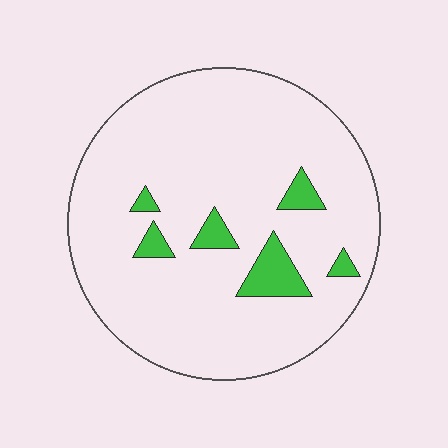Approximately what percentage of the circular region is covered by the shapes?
Approximately 10%.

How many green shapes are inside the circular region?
6.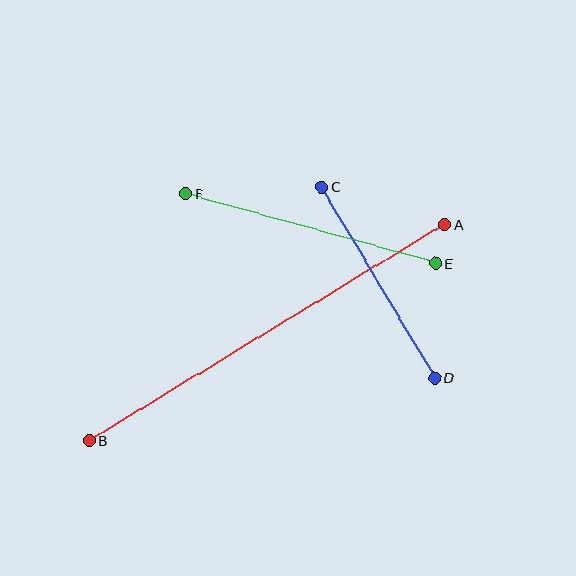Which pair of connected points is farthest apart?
Points A and B are farthest apart.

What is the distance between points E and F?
The distance is approximately 260 pixels.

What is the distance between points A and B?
The distance is approximately 416 pixels.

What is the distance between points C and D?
The distance is approximately 222 pixels.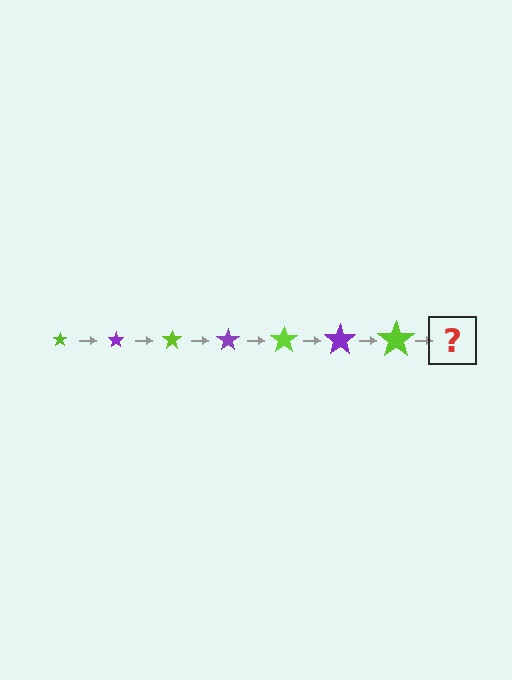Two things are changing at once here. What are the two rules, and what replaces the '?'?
The two rules are that the star grows larger each step and the color cycles through lime and purple. The '?' should be a purple star, larger than the previous one.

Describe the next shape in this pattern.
It should be a purple star, larger than the previous one.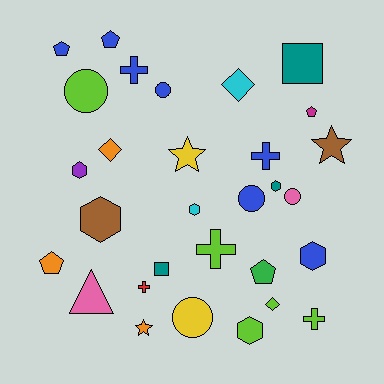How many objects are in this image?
There are 30 objects.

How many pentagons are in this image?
There are 5 pentagons.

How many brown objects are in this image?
There are 2 brown objects.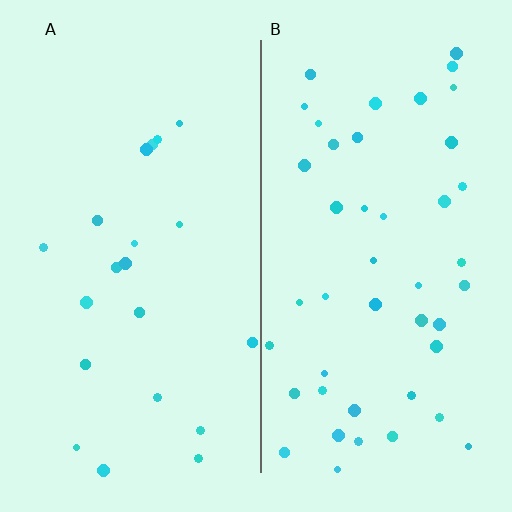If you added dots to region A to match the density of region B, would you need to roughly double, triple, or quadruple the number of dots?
Approximately double.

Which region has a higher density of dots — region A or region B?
B (the right).